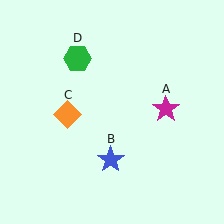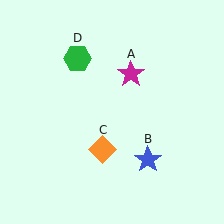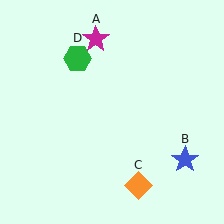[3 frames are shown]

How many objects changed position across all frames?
3 objects changed position: magenta star (object A), blue star (object B), orange diamond (object C).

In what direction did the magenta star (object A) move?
The magenta star (object A) moved up and to the left.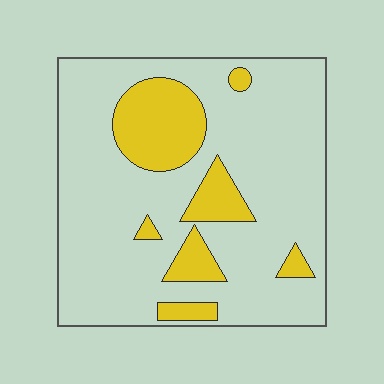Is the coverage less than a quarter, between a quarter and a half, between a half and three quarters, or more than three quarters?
Less than a quarter.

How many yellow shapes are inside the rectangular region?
7.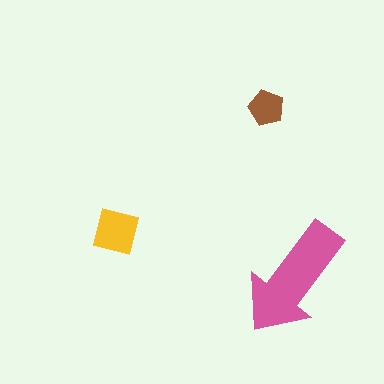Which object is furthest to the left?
The yellow square is leftmost.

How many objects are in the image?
There are 3 objects in the image.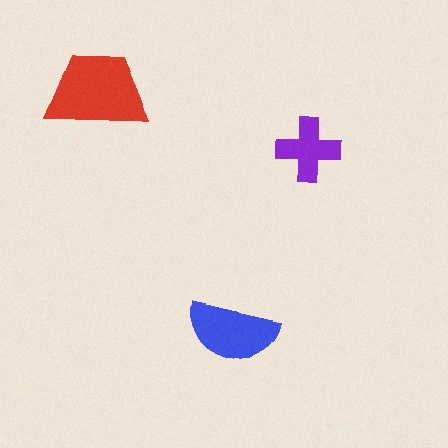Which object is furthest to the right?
The purple cross is rightmost.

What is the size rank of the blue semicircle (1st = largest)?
2nd.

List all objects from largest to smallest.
The red trapezoid, the blue semicircle, the purple cross.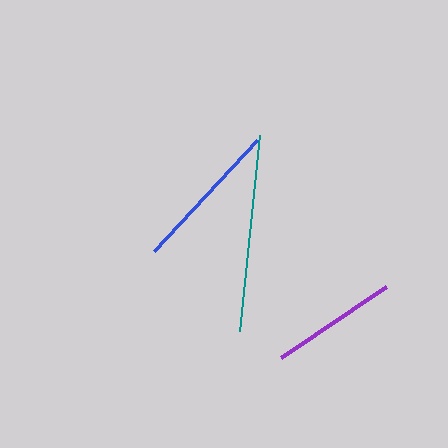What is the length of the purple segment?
The purple segment is approximately 127 pixels long.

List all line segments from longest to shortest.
From longest to shortest: teal, blue, purple.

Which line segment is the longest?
The teal line is the longest at approximately 196 pixels.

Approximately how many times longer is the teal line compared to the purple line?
The teal line is approximately 1.6 times the length of the purple line.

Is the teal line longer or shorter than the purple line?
The teal line is longer than the purple line.